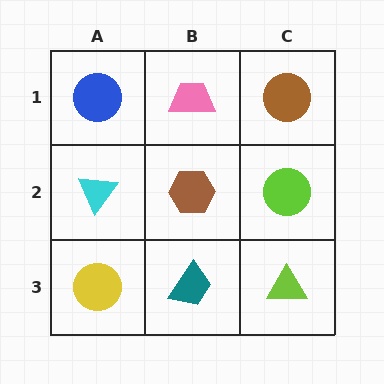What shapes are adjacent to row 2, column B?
A pink trapezoid (row 1, column B), a teal trapezoid (row 3, column B), a cyan triangle (row 2, column A), a lime circle (row 2, column C).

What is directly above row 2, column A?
A blue circle.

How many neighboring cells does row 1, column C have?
2.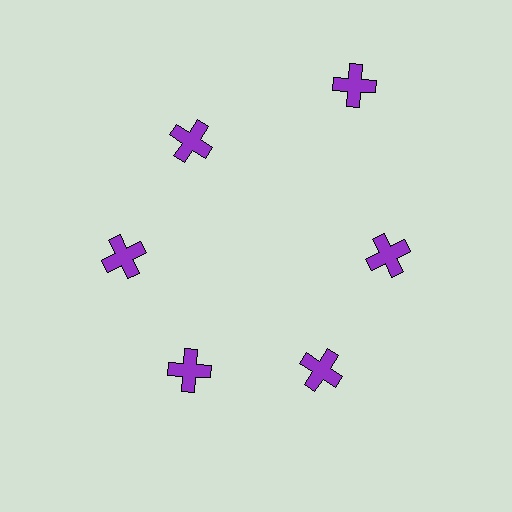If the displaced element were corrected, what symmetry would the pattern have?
It would have 6-fold rotational symmetry — the pattern would map onto itself every 60 degrees.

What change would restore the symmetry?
The symmetry would be restored by moving it inward, back onto the ring so that all 6 crosses sit at equal angles and equal distance from the center.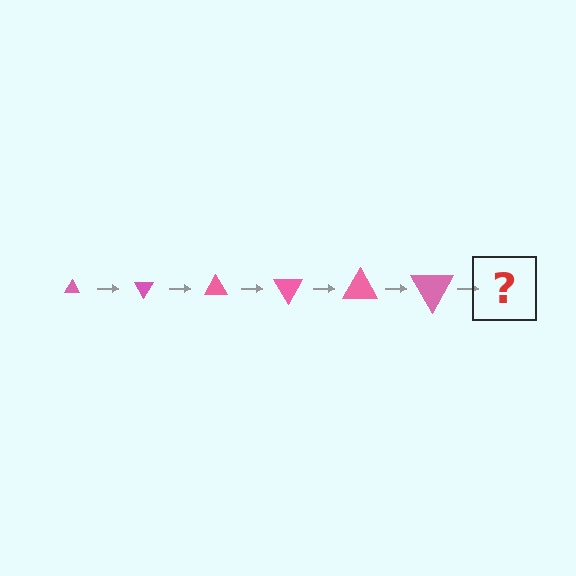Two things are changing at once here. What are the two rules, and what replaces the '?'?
The two rules are that the triangle grows larger each step and it rotates 60 degrees each step. The '?' should be a triangle, larger than the previous one and rotated 360 degrees from the start.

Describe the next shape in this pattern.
It should be a triangle, larger than the previous one and rotated 360 degrees from the start.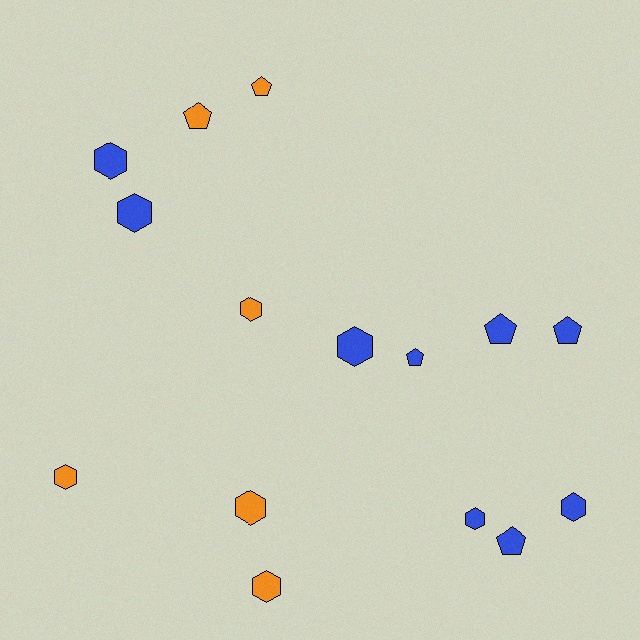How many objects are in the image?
There are 15 objects.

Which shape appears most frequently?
Hexagon, with 9 objects.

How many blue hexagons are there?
There are 5 blue hexagons.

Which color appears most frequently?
Blue, with 9 objects.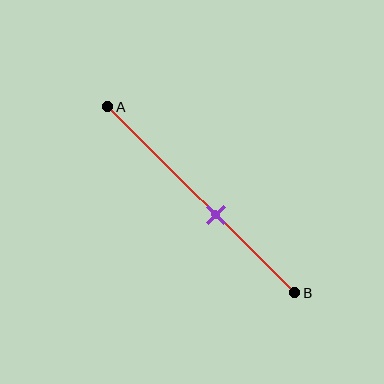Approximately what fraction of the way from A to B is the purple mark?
The purple mark is approximately 60% of the way from A to B.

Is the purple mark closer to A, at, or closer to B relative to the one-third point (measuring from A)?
The purple mark is closer to point B than the one-third point of segment AB.